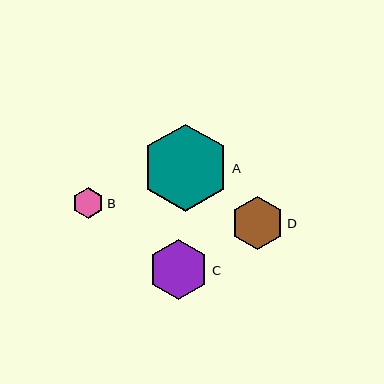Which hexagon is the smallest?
Hexagon B is the smallest with a size of approximately 31 pixels.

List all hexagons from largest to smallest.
From largest to smallest: A, C, D, B.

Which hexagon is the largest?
Hexagon A is the largest with a size of approximately 87 pixels.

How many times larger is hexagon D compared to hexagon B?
Hexagon D is approximately 1.7 times the size of hexagon B.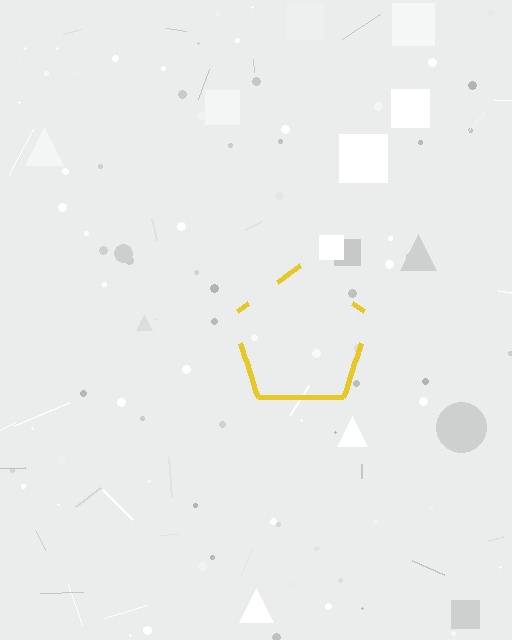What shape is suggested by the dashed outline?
The dashed outline suggests a pentagon.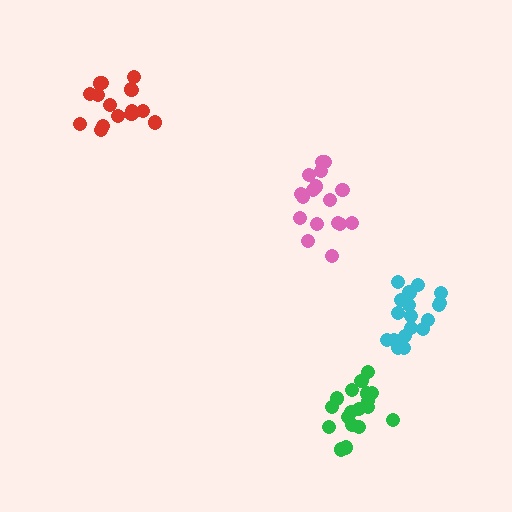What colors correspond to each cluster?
The clusters are colored: green, red, pink, cyan.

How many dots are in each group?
Group 1: 19 dots, Group 2: 17 dots, Group 3: 17 dots, Group 4: 18 dots (71 total).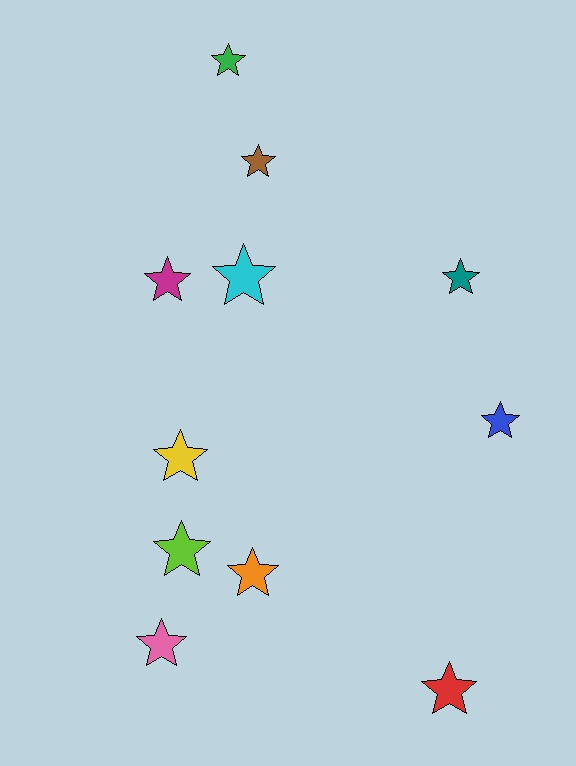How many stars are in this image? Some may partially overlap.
There are 11 stars.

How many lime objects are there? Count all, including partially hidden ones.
There is 1 lime object.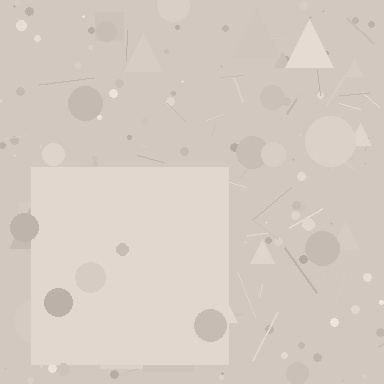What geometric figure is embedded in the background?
A square is embedded in the background.